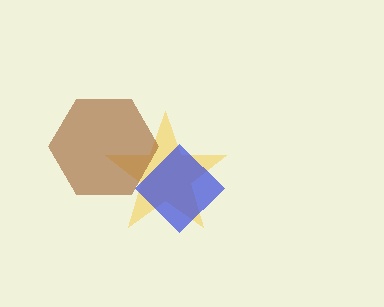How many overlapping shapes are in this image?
There are 3 overlapping shapes in the image.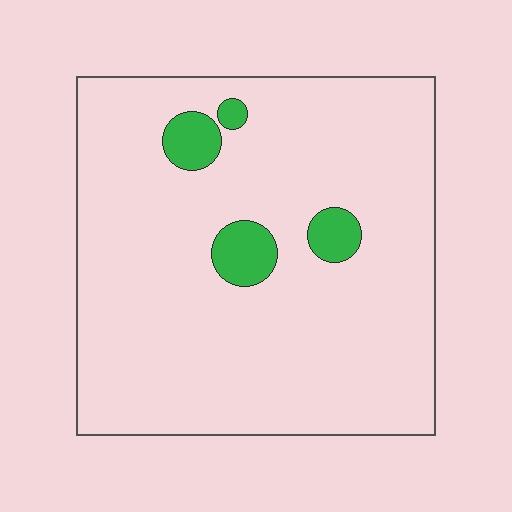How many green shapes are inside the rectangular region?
4.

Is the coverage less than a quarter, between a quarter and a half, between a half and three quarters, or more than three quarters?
Less than a quarter.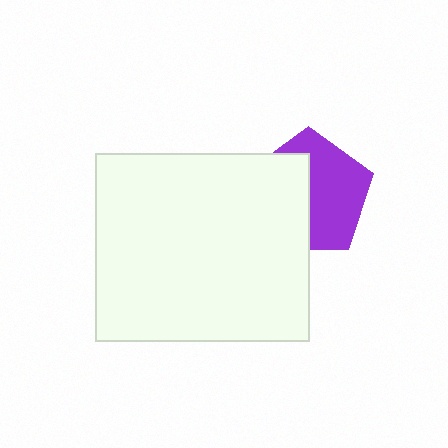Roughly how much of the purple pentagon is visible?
About half of it is visible (roughly 54%).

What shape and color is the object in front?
The object in front is a white rectangle.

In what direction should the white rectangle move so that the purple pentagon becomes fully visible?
The white rectangle should move left. That is the shortest direction to clear the overlap and leave the purple pentagon fully visible.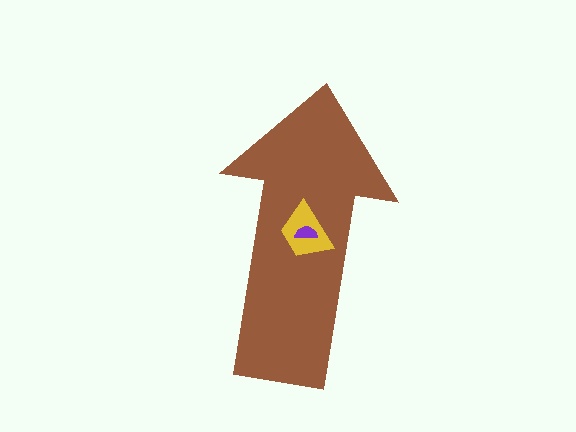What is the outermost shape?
The brown arrow.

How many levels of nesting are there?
3.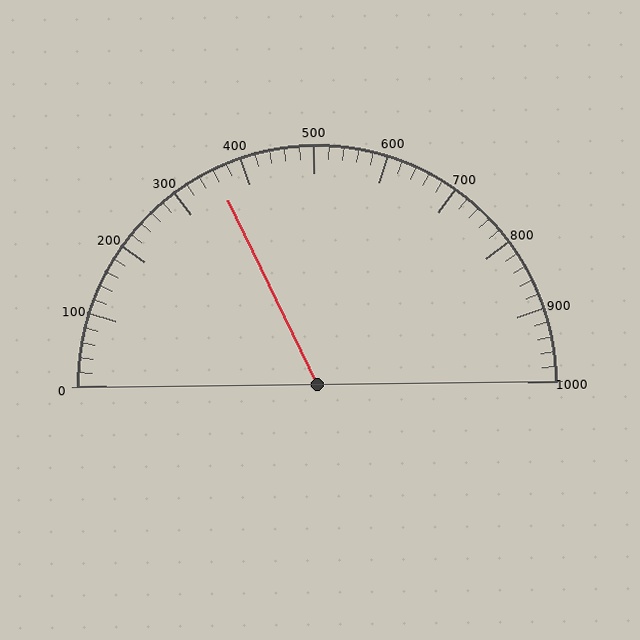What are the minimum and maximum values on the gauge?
The gauge ranges from 0 to 1000.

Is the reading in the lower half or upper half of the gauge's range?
The reading is in the lower half of the range (0 to 1000).